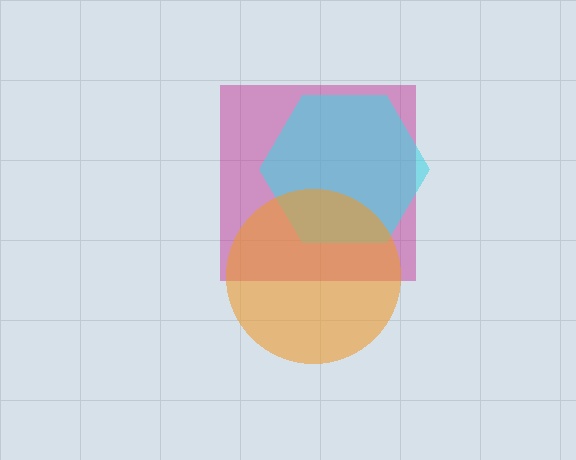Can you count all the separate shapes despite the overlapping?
Yes, there are 3 separate shapes.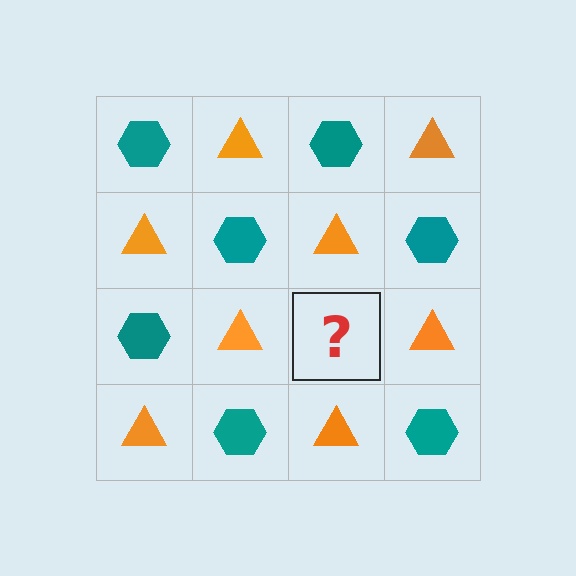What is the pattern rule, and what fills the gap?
The rule is that it alternates teal hexagon and orange triangle in a checkerboard pattern. The gap should be filled with a teal hexagon.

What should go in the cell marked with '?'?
The missing cell should contain a teal hexagon.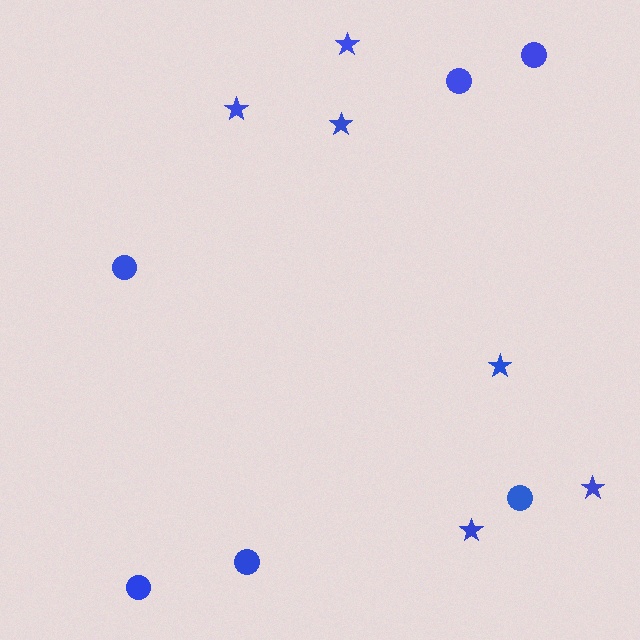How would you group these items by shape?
There are 2 groups: one group of stars (6) and one group of circles (6).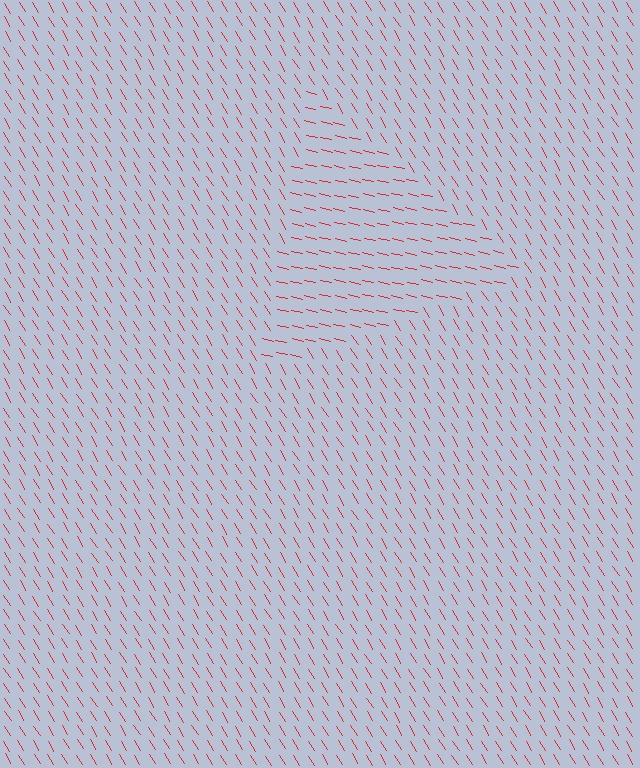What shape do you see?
I see a triangle.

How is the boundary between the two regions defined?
The boundary is defined purely by a change in line orientation (approximately 45 degrees difference). All lines are the same color and thickness.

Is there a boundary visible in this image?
Yes, there is a texture boundary formed by a change in line orientation.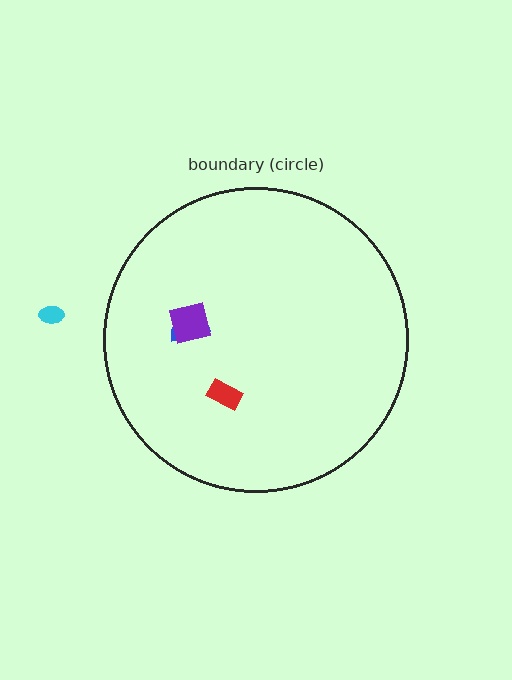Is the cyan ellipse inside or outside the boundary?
Outside.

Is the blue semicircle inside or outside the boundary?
Inside.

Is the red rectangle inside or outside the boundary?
Inside.